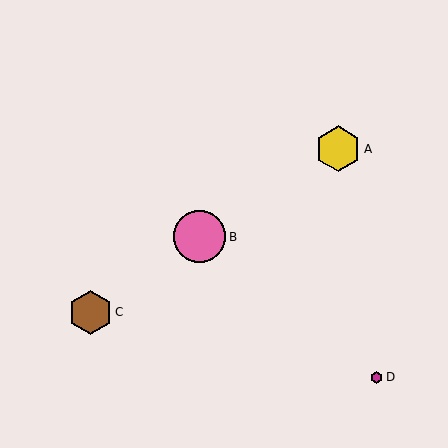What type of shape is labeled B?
Shape B is a pink circle.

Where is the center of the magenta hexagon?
The center of the magenta hexagon is at (377, 377).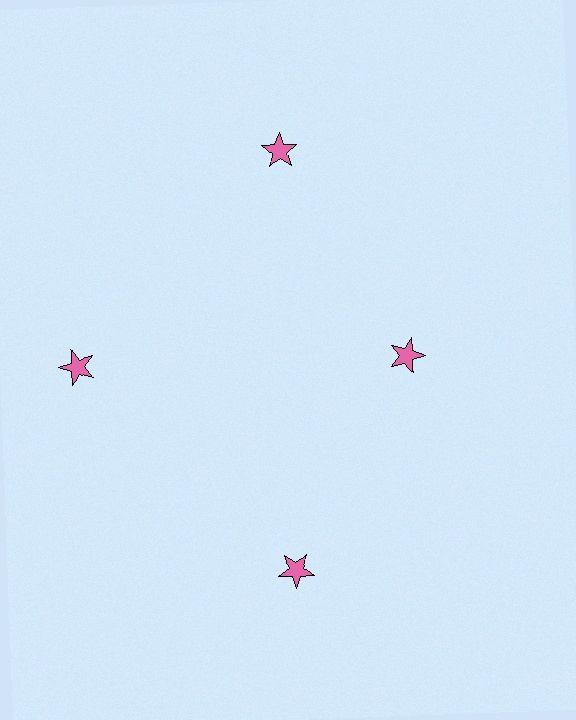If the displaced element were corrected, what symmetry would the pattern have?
It would have 4-fold rotational symmetry — the pattern would map onto itself every 90 degrees.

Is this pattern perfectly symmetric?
No. The 4 pink stars are arranged in a ring, but one element near the 3 o'clock position is pulled inward toward the center, breaking the 4-fold rotational symmetry.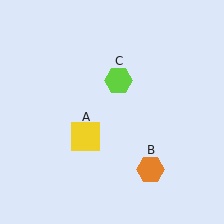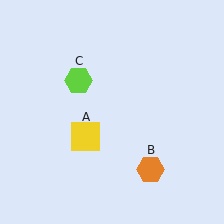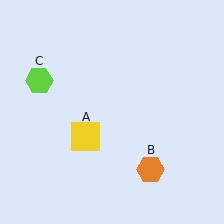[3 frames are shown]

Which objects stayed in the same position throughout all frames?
Yellow square (object A) and orange hexagon (object B) remained stationary.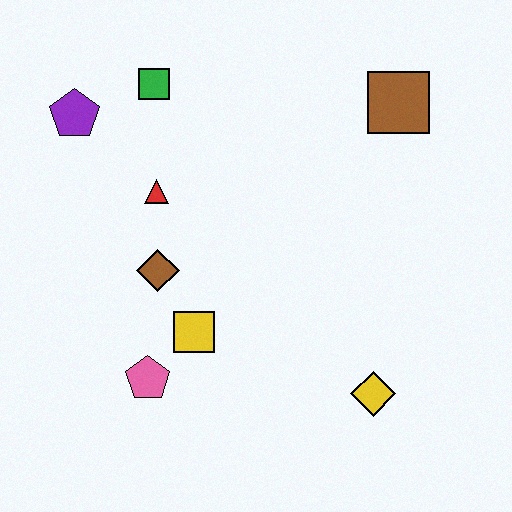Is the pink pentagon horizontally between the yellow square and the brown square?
No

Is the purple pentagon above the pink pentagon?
Yes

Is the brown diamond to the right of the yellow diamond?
No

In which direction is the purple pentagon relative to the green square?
The purple pentagon is to the left of the green square.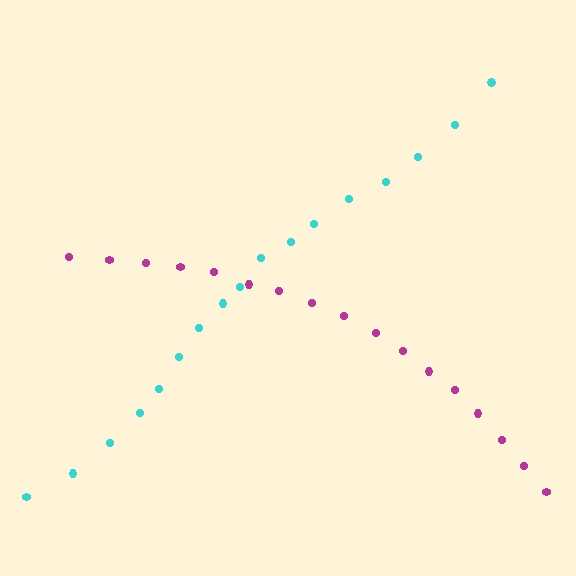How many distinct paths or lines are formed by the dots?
There are 2 distinct paths.